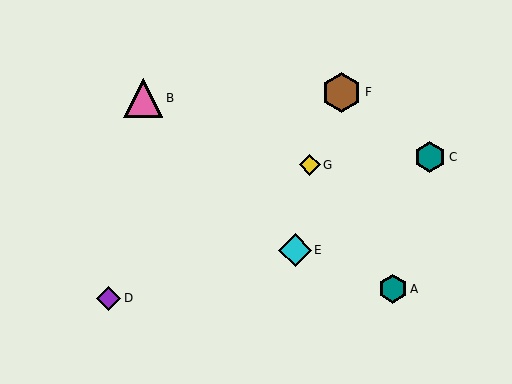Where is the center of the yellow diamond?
The center of the yellow diamond is at (310, 165).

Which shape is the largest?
The brown hexagon (labeled F) is the largest.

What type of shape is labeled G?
Shape G is a yellow diamond.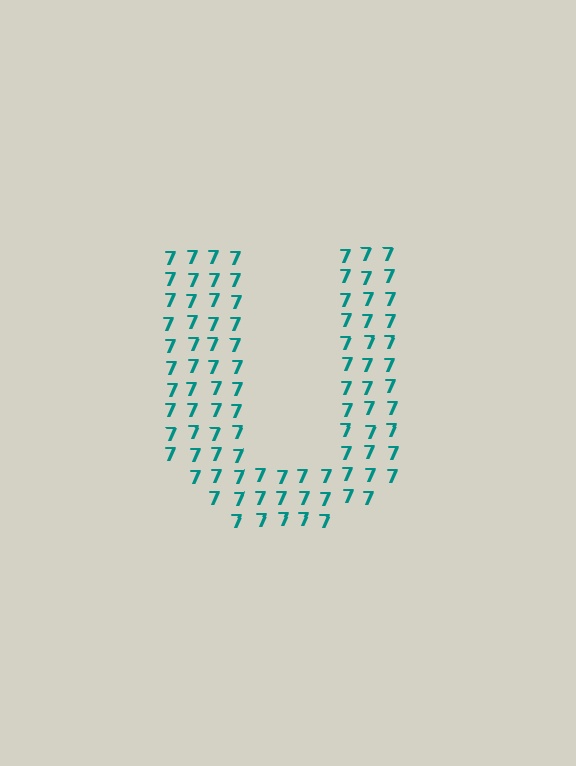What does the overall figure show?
The overall figure shows the letter U.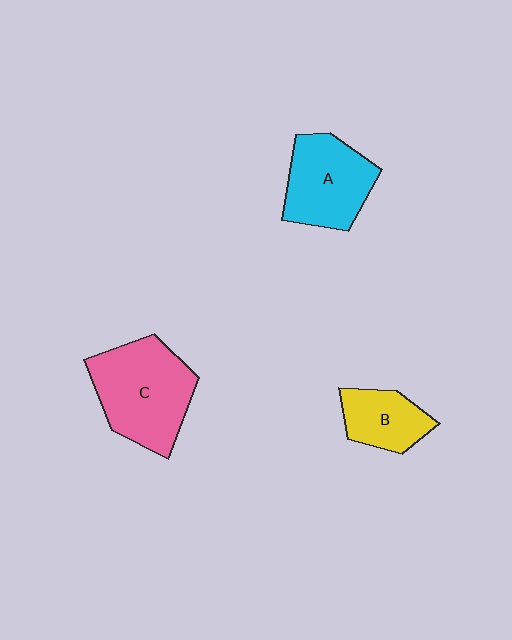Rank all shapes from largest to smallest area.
From largest to smallest: C (pink), A (cyan), B (yellow).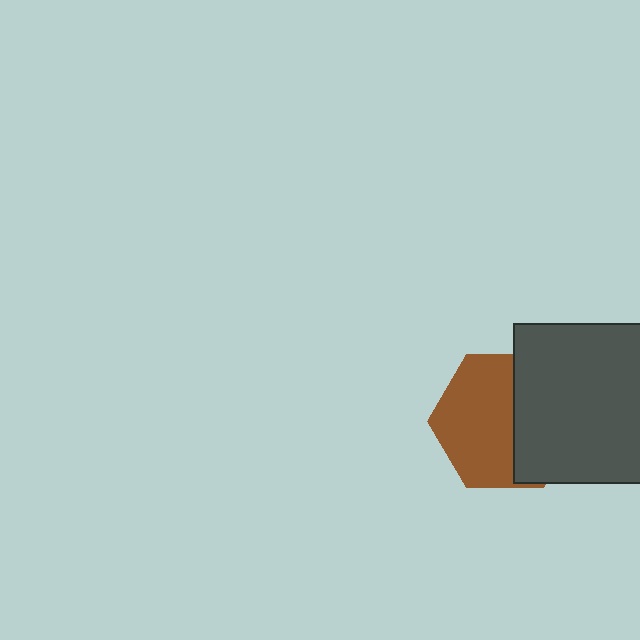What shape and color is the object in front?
The object in front is a dark gray square.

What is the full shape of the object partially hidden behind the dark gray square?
The partially hidden object is a brown hexagon.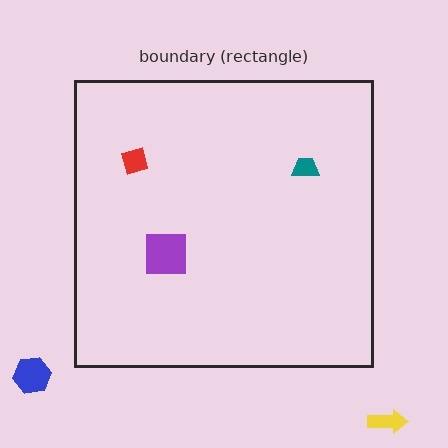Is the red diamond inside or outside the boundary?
Inside.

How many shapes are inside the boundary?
3 inside, 2 outside.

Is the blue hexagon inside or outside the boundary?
Outside.